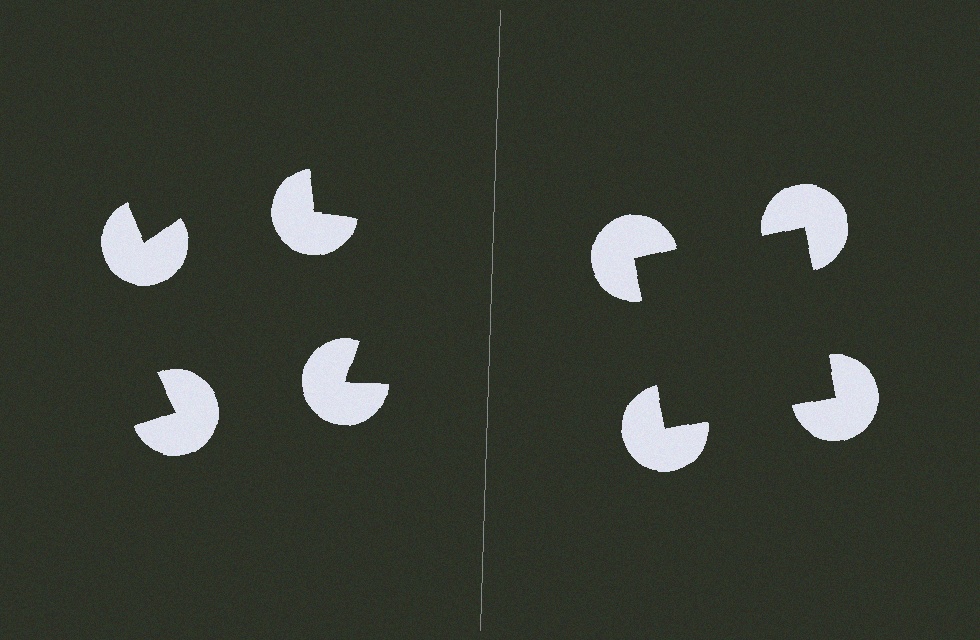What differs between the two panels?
The pac-man discs are positioned identically on both sides; only the wedge orientations differ. On the right they align to a square; on the left they are misaligned.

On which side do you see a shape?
An illusory square appears on the right side. On the left side the wedge cuts are rotated, so no coherent shape forms.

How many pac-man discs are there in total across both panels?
8 — 4 on each side.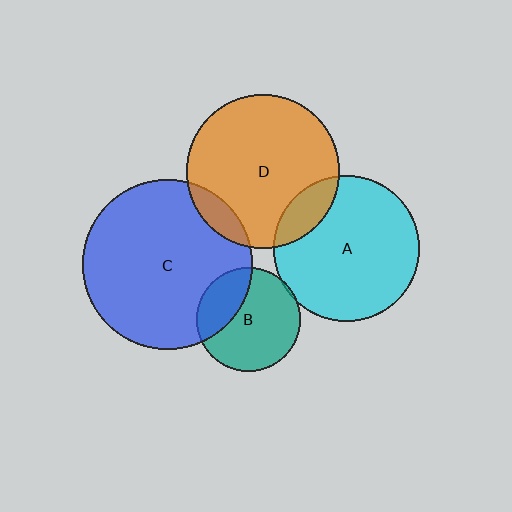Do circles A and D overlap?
Yes.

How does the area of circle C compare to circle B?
Approximately 2.7 times.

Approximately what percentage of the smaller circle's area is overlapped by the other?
Approximately 15%.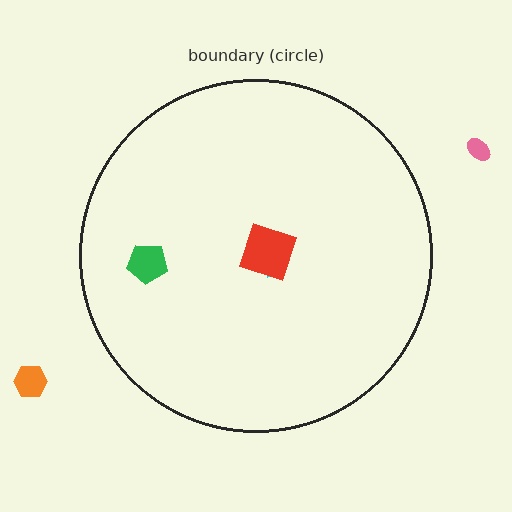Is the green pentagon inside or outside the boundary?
Inside.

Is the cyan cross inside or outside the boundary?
Inside.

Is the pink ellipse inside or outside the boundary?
Outside.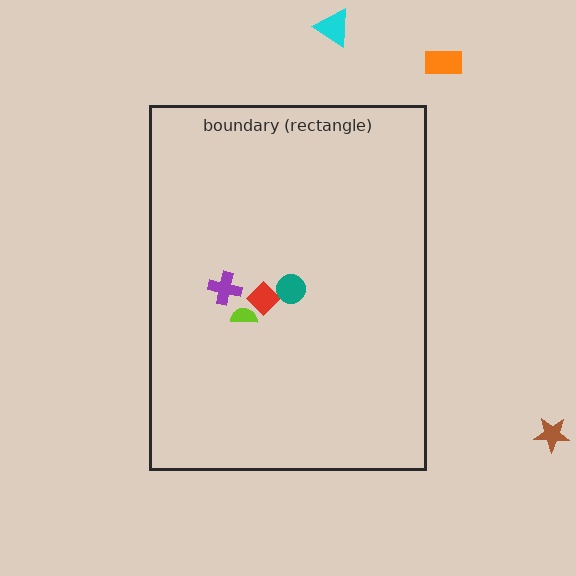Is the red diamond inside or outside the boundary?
Inside.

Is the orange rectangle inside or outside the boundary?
Outside.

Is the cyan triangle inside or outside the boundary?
Outside.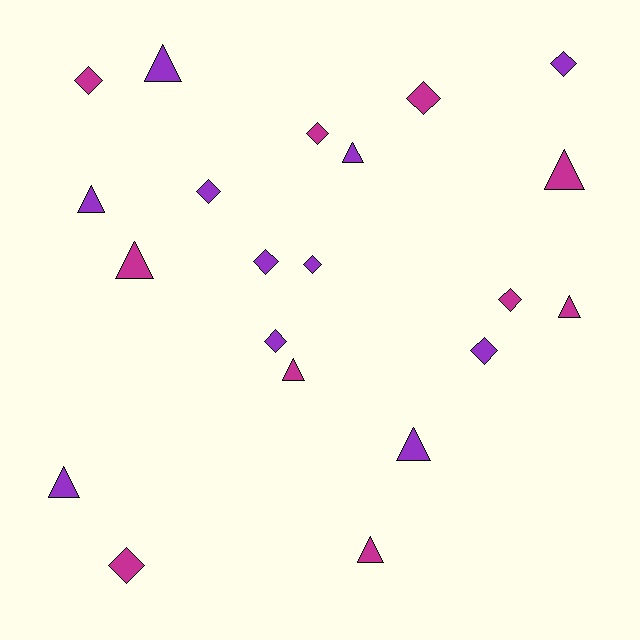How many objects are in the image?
There are 21 objects.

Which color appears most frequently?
Purple, with 11 objects.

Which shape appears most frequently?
Diamond, with 11 objects.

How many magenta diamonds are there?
There are 5 magenta diamonds.